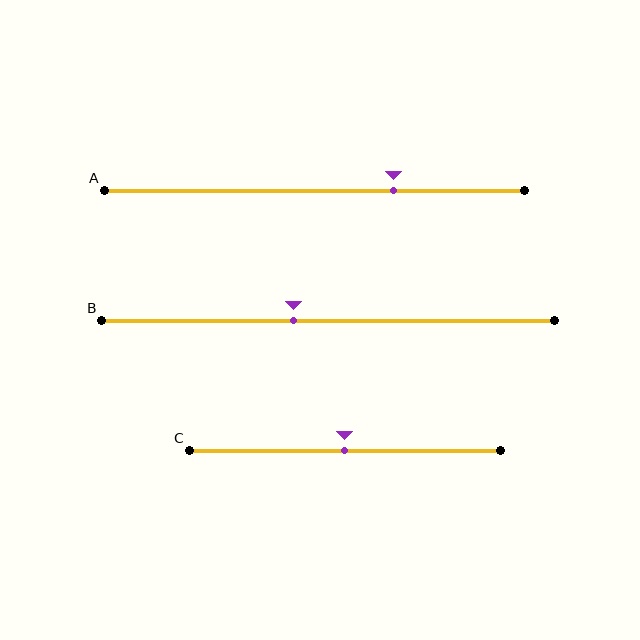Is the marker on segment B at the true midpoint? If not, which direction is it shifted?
No, the marker on segment B is shifted to the left by about 8% of the segment length.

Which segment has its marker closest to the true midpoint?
Segment C has its marker closest to the true midpoint.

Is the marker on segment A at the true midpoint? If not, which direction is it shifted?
No, the marker on segment A is shifted to the right by about 19% of the segment length.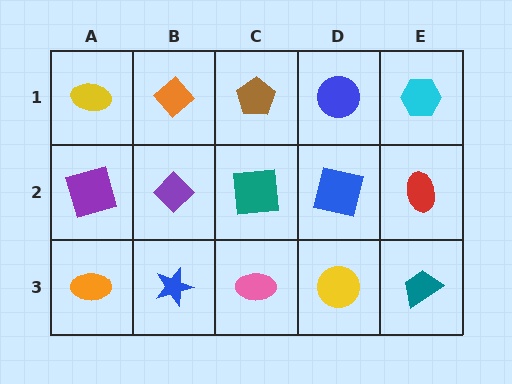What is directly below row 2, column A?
An orange ellipse.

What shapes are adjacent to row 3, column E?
A red ellipse (row 2, column E), a yellow circle (row 3, column D).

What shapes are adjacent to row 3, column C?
A teal square (row 2, column C), a blue star (row 3, column B), a yellow circle (row 3, column D).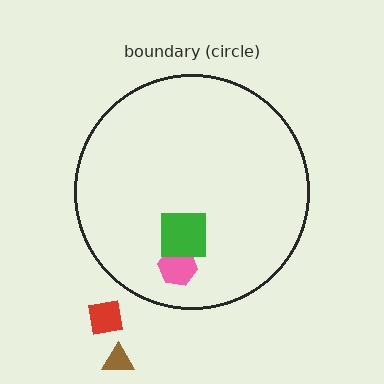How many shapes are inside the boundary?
2 inside, 2 outside.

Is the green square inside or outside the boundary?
Inside.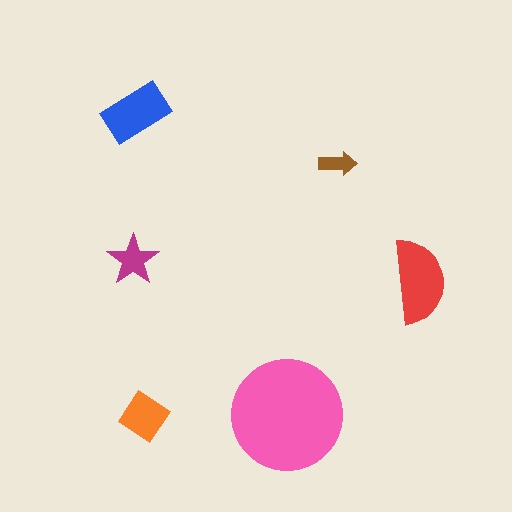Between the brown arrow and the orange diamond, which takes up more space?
The orange diamond.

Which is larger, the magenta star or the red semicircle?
The red semicircle.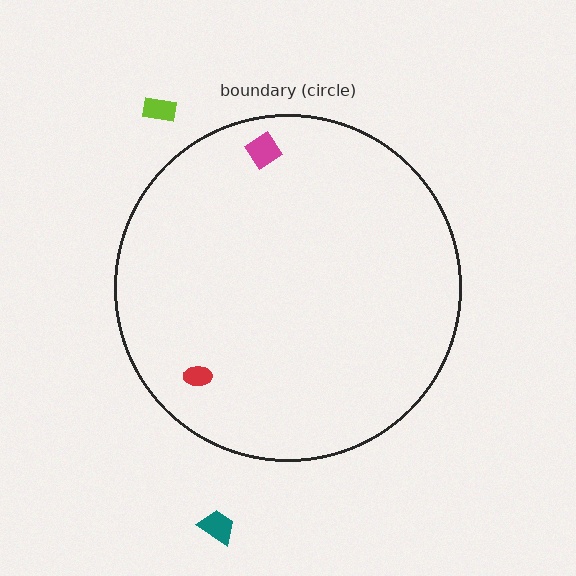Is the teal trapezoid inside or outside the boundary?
Outside.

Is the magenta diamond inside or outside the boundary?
Inside.